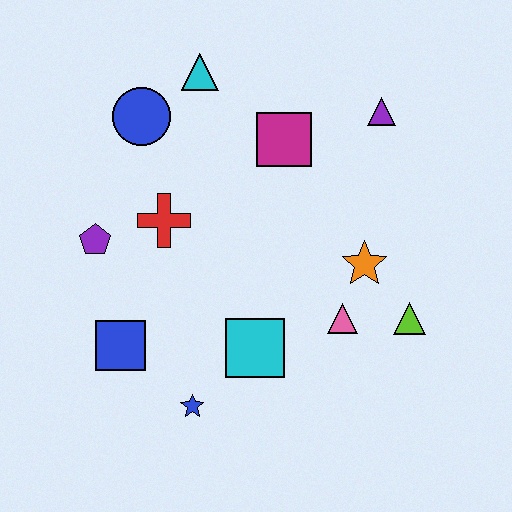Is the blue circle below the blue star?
No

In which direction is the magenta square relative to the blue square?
The magenta square is above the blue square.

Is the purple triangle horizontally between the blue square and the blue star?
No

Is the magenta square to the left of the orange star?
Yes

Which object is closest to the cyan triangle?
The blue circle is closest to the cyan triangle.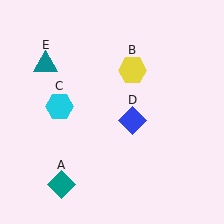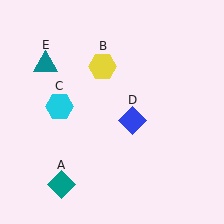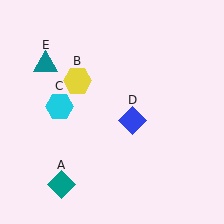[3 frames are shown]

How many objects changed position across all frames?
1 object changed position: yellow hexagon (object B).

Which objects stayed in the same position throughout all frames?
Teal diamond (object A) and cyan hexagon (object C) and blue diamond (object D) and teal triangle (object E) remained stationary.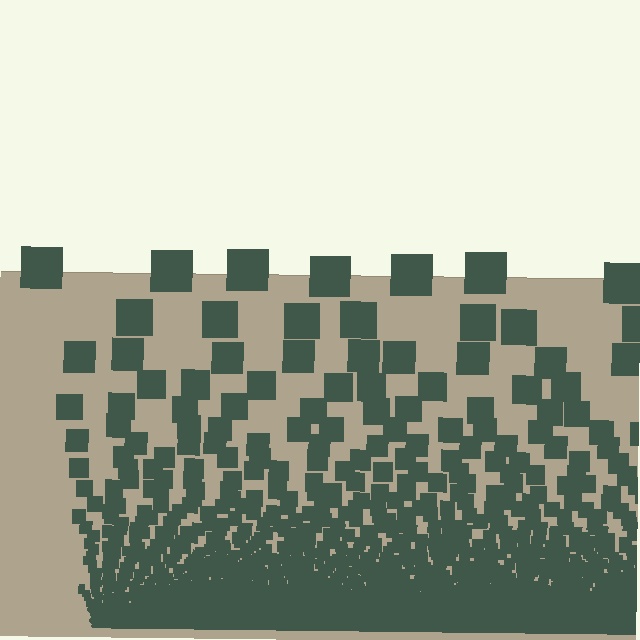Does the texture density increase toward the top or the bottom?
Density increases toward the bottom.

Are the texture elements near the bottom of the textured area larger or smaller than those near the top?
Smaller. The gradient is inverted — elements near the bottom are smaller and denser.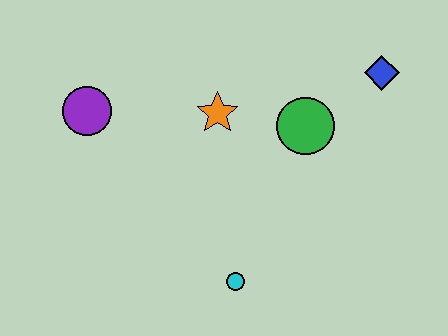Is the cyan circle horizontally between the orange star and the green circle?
Yes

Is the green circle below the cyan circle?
No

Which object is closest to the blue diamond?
The green circle is closest to the blue diamond.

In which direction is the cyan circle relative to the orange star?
The cyan circle is below the orange star.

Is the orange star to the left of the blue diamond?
Yes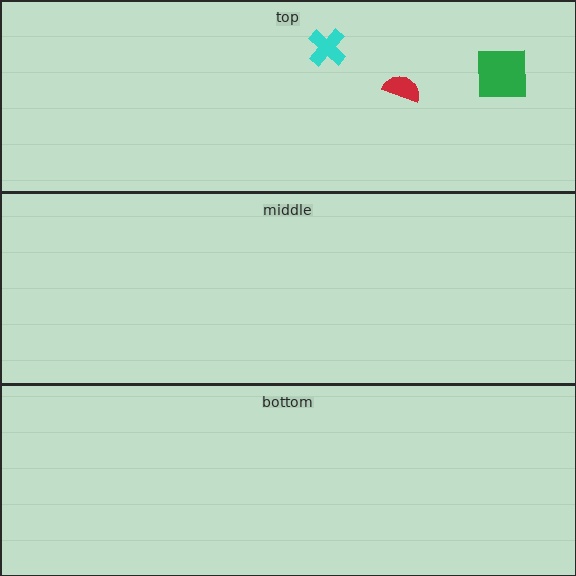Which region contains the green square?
The top region.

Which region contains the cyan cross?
The top region.